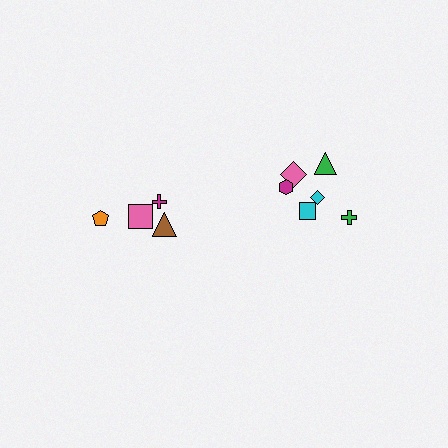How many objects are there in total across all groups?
There are 10 objects.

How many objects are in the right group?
There are 6 objects.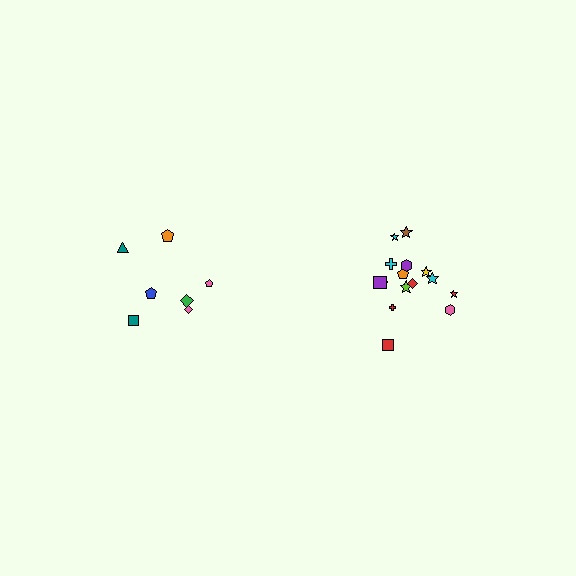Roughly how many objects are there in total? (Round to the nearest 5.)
Roughly 20 objects in total.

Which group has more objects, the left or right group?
The right group.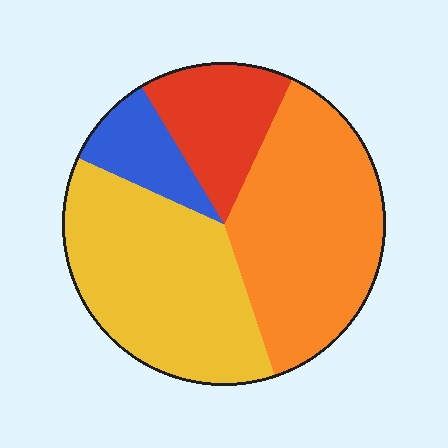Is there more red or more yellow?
Yellow.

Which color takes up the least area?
Blue, at roughly 10%.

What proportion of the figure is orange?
Orange covers roughly 40% of the figure.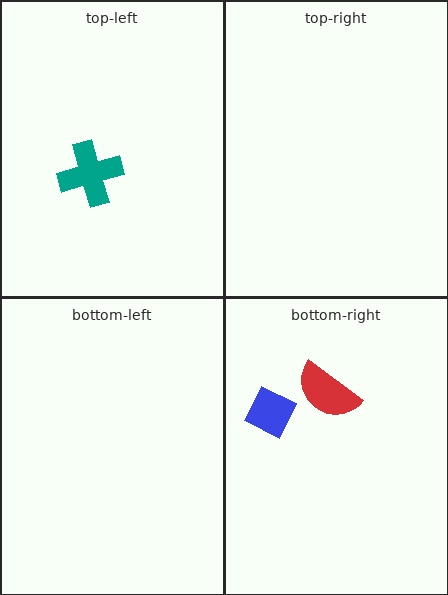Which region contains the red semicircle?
The bottom-right region.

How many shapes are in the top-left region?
1.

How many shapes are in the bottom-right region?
2.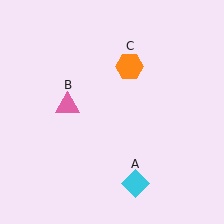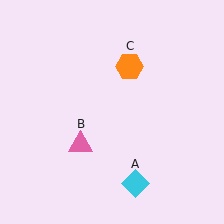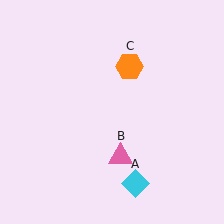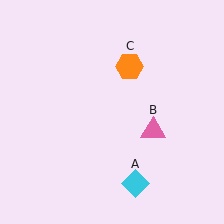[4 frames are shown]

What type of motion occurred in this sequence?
The pink triangle (object B) rotated counterclockwise around the center of the scene.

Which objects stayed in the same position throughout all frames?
Cyan diamond (object A) and orange hexagon (object C) remained stationary.